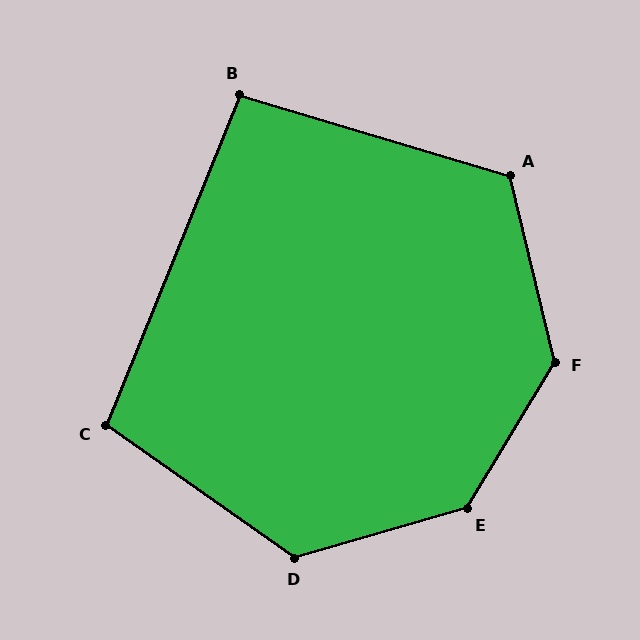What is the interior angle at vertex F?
Approximately 135 degrees (obtuse).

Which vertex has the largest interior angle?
E, at approximately 137 degrees.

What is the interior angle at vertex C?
Approximately 103 degrees (obtuse).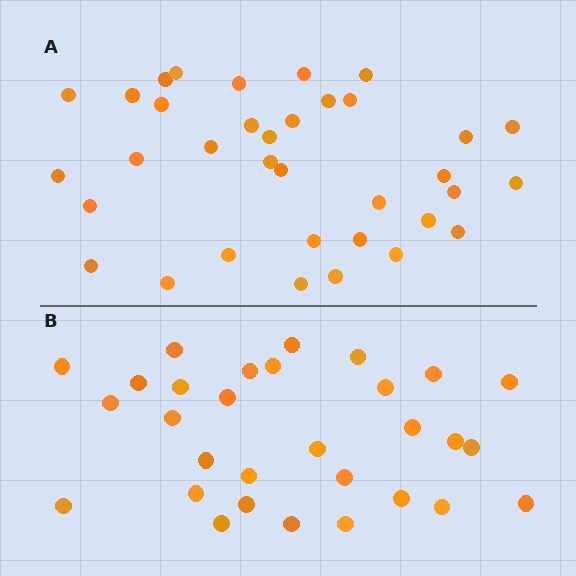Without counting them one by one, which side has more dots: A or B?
Region A (the top region) has more dots.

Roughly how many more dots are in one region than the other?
Region A has about 5 more dots than region B.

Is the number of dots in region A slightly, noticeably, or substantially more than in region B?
Region A has only slightly more — the two regions are fairly close. The ratio is roughly 1.2 to 1.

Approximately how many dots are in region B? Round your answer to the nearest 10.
About 30 dots.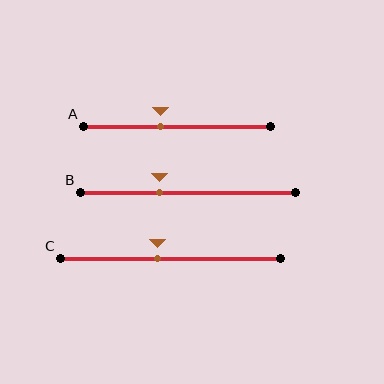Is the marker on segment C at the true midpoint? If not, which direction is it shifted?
No, the marker on segment C is shifted to the left by about 6% of the segment length.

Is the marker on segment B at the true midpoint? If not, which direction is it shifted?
No, the marker on segment B is shifted to the left by about 13% of the segment length.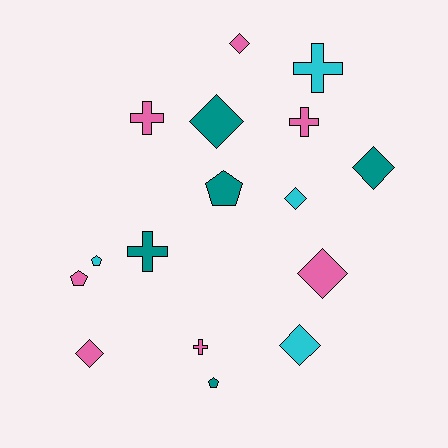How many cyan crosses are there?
There is 1 cyan cross.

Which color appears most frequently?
Pink, with 7 objects.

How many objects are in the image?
There are 16 objects.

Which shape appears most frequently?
Diamond, with 7 objects.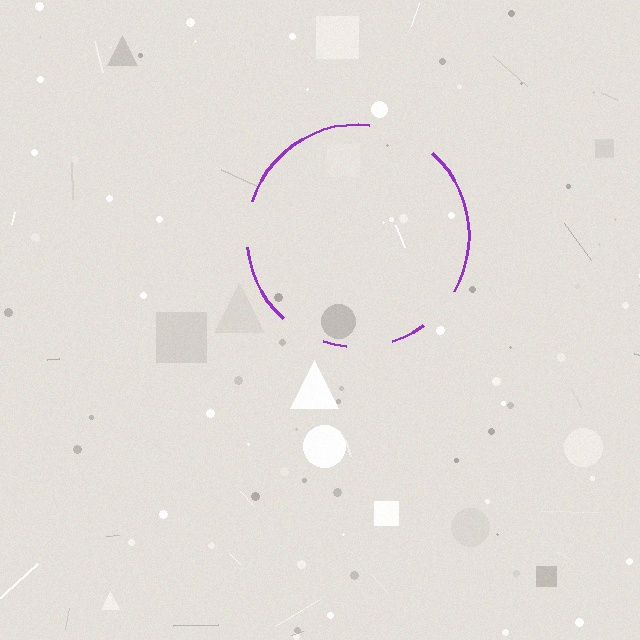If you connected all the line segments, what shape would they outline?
They would outline a circle.